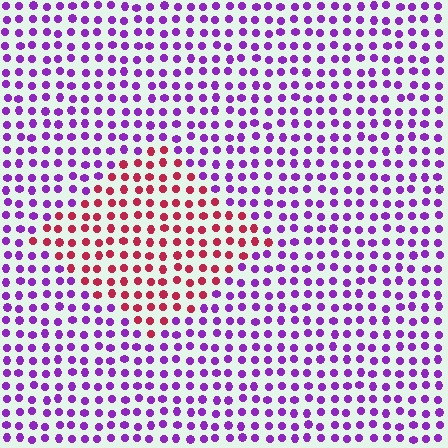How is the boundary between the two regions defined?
The boundary is defined purely by a slight shift in hue (about 62 degrees). Spacing, size, and orientation are identical on both sides.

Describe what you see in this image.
The image is filled with small purple elements in a uniform arrangement. A diamond-shaped region is visible where the elements are tinted to a slightly different hue, forming a subtle color boundary.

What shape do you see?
I see a diamond.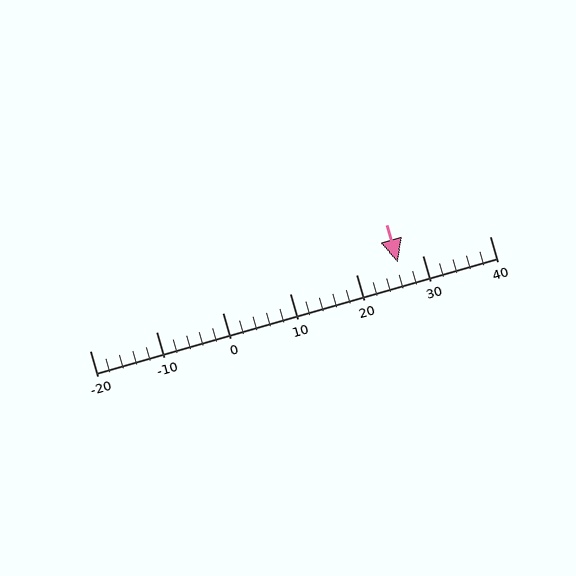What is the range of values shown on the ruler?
The ruler shows values from -20 to 40.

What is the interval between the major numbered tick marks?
The major tick marks are spaced 10 units apart.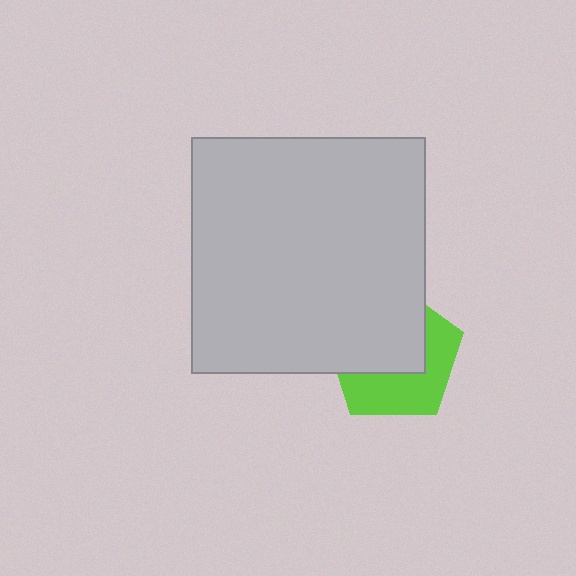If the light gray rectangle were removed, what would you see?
You would see the complete lime pentagon.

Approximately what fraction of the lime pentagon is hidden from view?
Roughly 53% of the lime pentagon is hidden behind the light gray rectangle.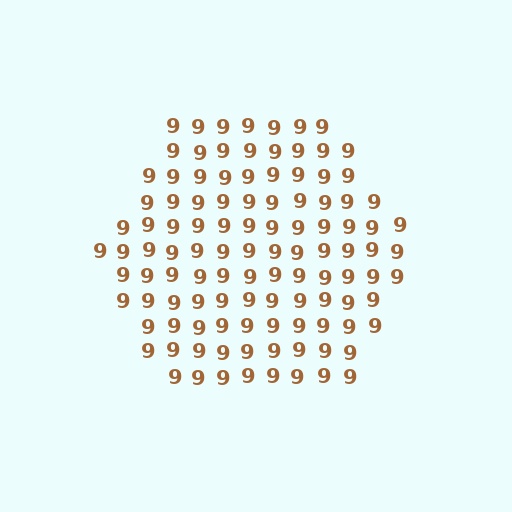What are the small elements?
The small elements are digit 9's.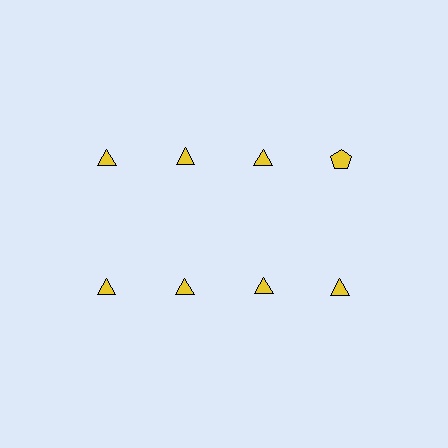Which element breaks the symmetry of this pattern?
The yellow pentagon in the top row, second from right column breaks the symmetry. All other shapes are yellow triangles.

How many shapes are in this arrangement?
There are 8 shapes arranged in a grid pattern.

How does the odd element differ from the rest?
It has a different shape: pentagon instead of triangle.